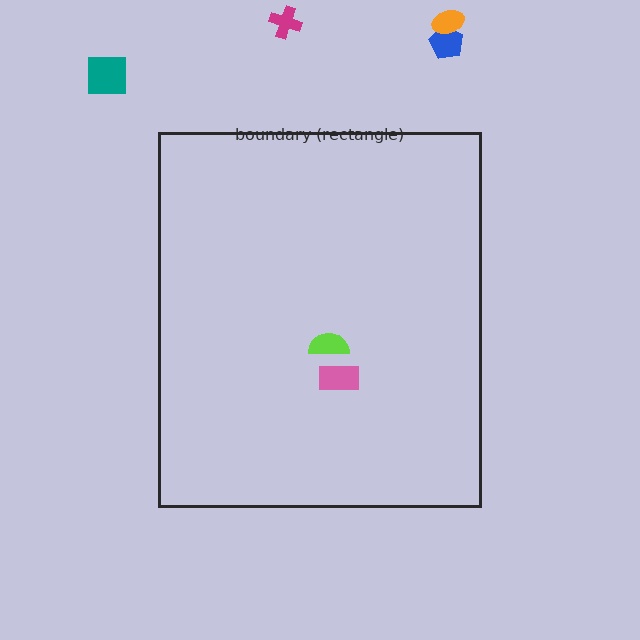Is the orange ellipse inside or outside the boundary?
Outside.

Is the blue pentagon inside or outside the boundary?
Outside.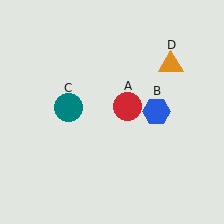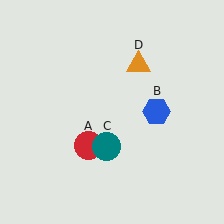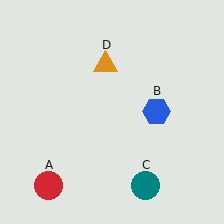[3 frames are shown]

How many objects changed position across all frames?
3 objects changed position: red circle (object A), teal circle (object C), orange triangle (object D).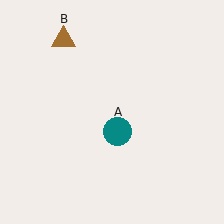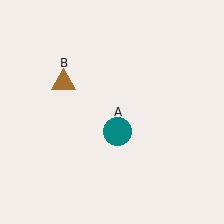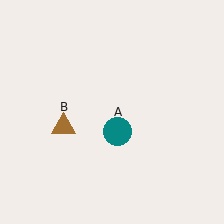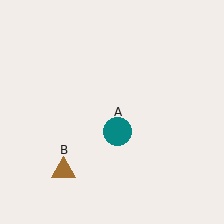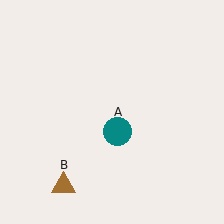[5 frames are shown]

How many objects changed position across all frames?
1 object changed position: brown triangle (object B).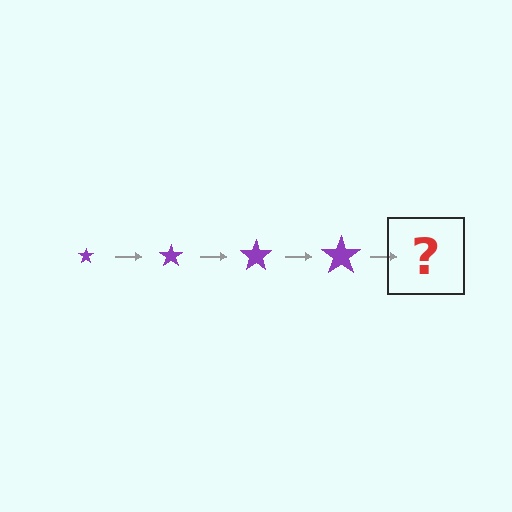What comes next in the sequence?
The next element should be a purple star, larger than the previous one.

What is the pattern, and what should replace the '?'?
The pattern is that the star gets progressively larger each step. The '?' should be a purple star, larger than the previous one.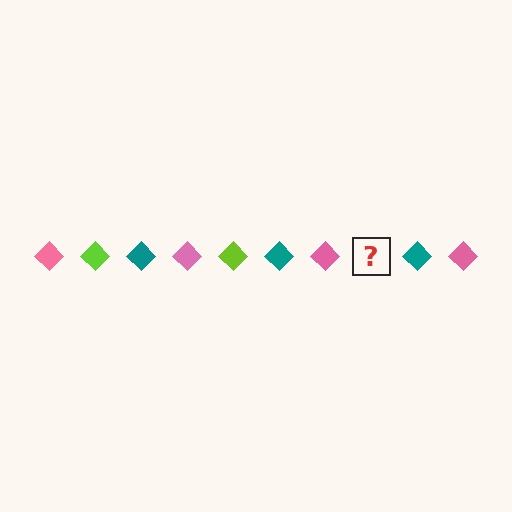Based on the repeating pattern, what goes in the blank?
The blank should be a lime diamond.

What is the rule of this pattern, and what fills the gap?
The rule is that the pattern cycles through pink, lime, teal diamonds. The gap should be filled with a lime diamond.